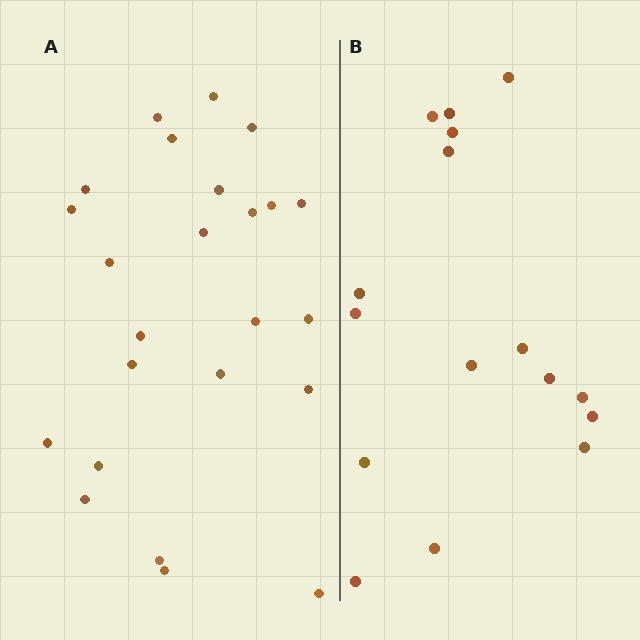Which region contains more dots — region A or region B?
Region A (the left region) has more dots.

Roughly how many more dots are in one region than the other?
Region A has roughly 8 or so more dots than region B.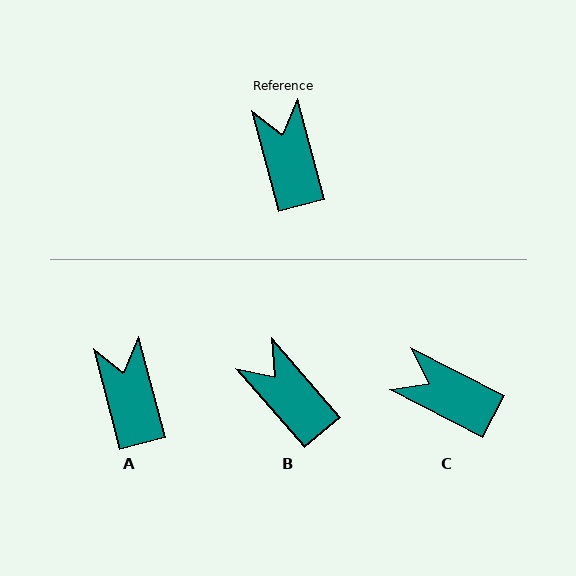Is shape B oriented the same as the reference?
No, it is off by about 26 degrees.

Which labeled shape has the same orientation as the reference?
A.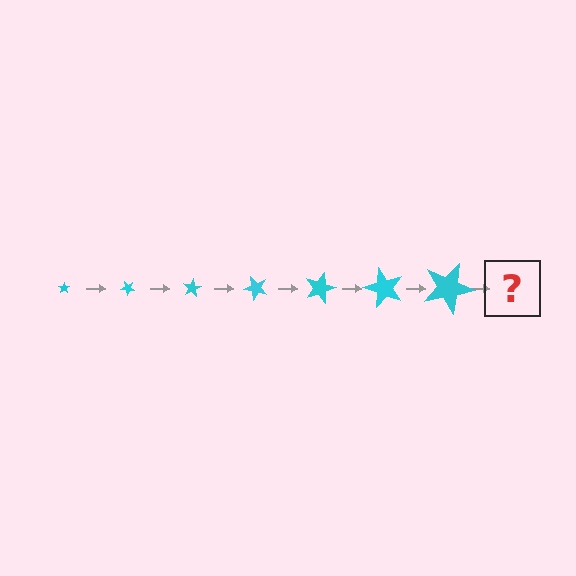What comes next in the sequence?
The next element should be a star, larger than the previous one and rotated 280 degrees from the start.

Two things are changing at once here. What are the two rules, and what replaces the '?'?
The two rules are that the star grows larger each step and it rotates 40 degrees each step. The '?' should be a star, larger than the previous one and rotated 280 degrees from the start.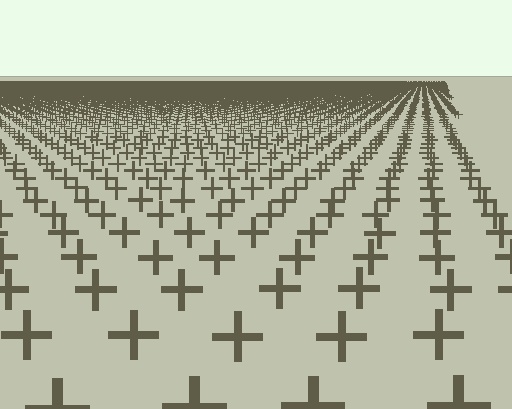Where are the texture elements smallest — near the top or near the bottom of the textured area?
Near the top.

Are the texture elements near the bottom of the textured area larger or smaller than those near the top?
Larger. Near the bottom, elements are closer to the viewer and appear at a bigger on-screen size.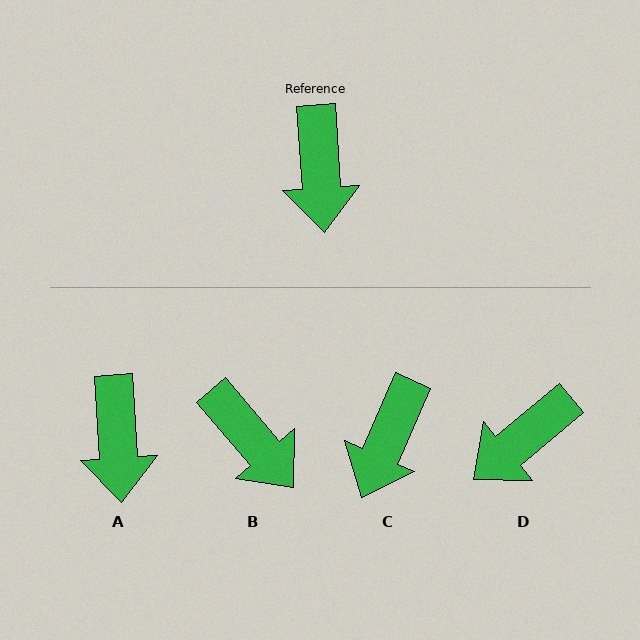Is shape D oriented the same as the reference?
No, it is off by about 54 degrees.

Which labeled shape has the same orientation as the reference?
A.